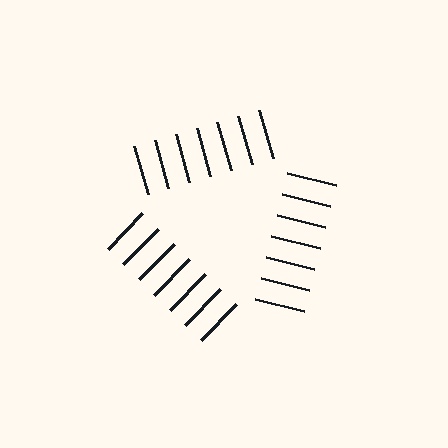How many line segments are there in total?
21 — 7 along each of the 3 edges.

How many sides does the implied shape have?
3 sides — the line-ends trace a triangle.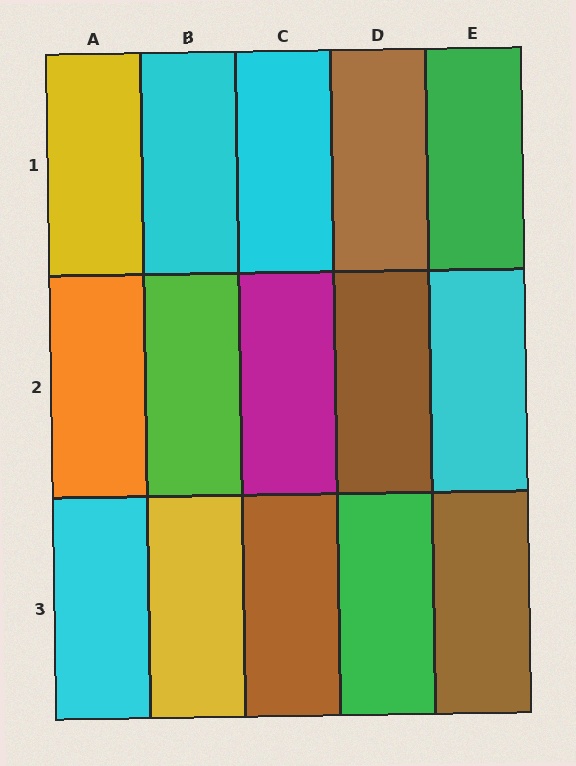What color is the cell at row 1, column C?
Cyan.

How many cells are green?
2 cells are green.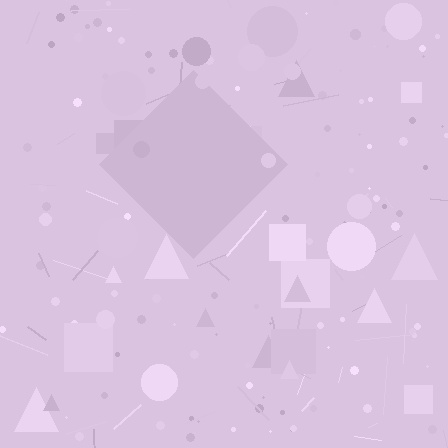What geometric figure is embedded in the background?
A diamond is embedded in the background.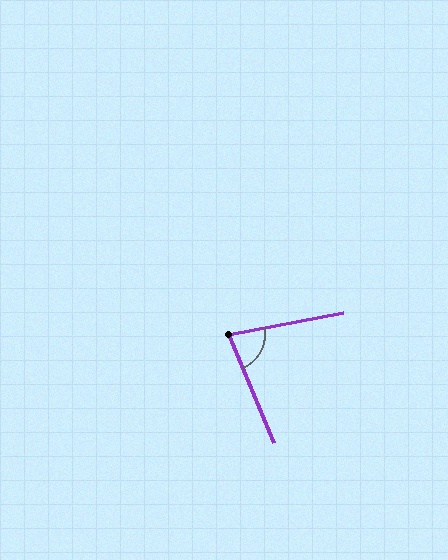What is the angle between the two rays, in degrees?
Approximately 78 degrees.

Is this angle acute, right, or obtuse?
It is acute.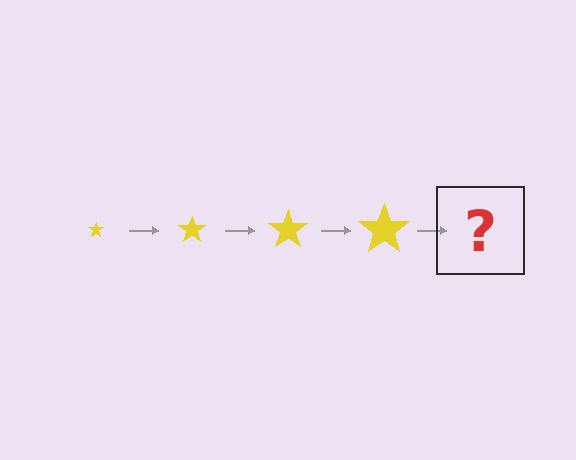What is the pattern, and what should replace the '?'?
The pattern is that the star gets progressively larger each step. The '?' should be a yellow star, larger than the previous one.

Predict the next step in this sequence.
The next step is a yellow star, larger than the previous one.